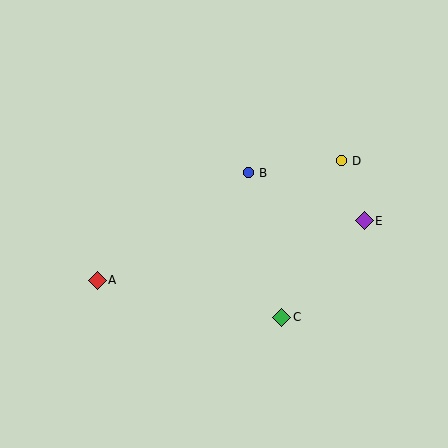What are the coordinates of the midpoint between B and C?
The midpoint between B and C is at (265, 245).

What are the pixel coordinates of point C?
Point C is at (282, 317).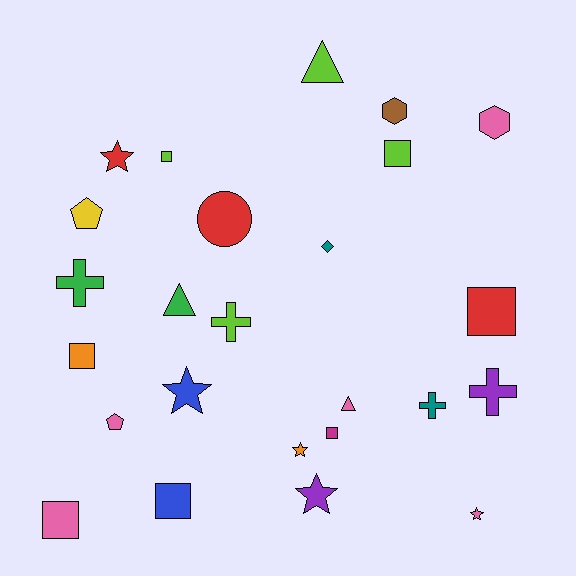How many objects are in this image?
There are 25 objects.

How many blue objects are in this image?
There are 2 blue objects.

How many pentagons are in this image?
There are 2 pentagons.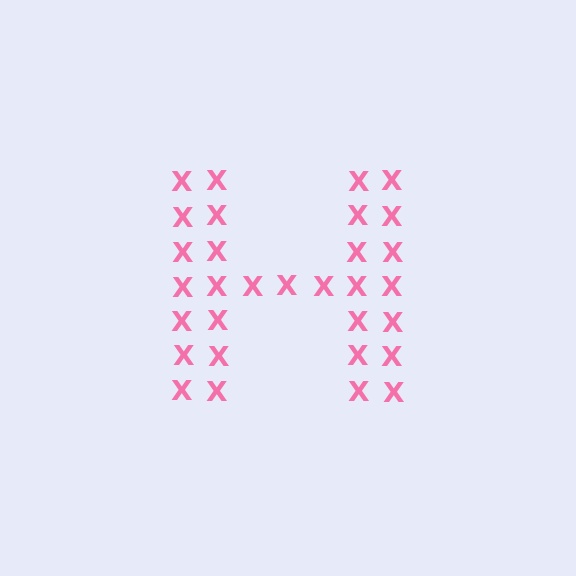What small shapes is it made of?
It is made of small letter X's.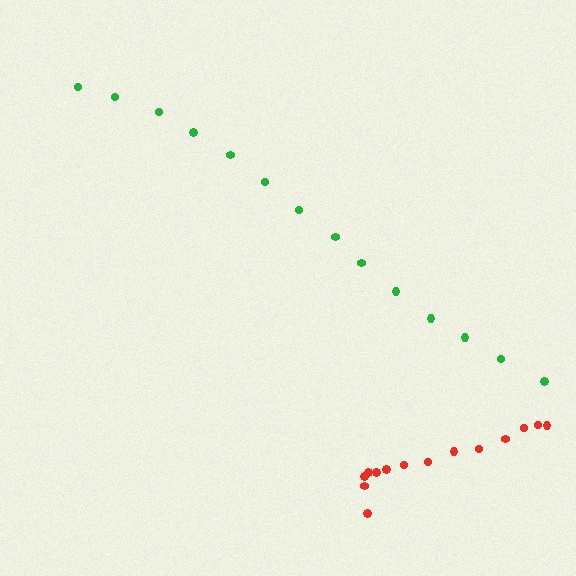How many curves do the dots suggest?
There are 2 distinct paths.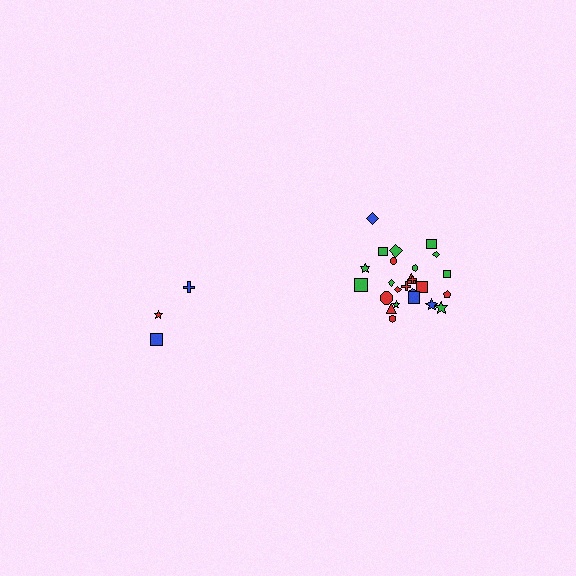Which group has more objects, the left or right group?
The right group.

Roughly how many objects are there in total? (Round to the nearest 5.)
Roughly 30 objects in total.